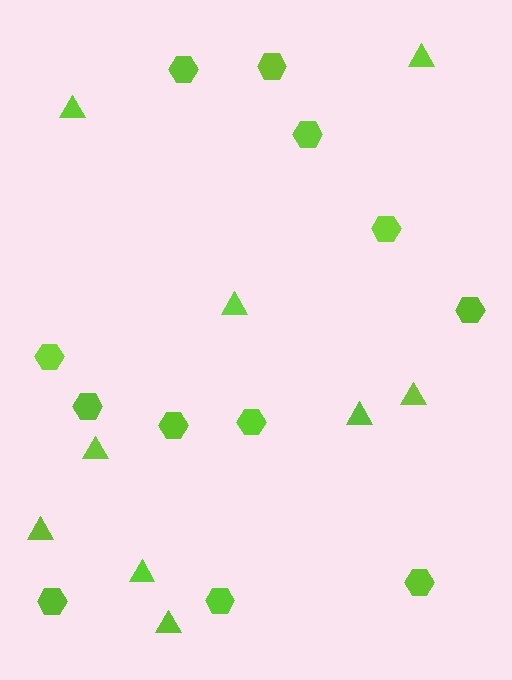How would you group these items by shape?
There are 2 groups: one group of hexagons (12) and one group of triangles (9).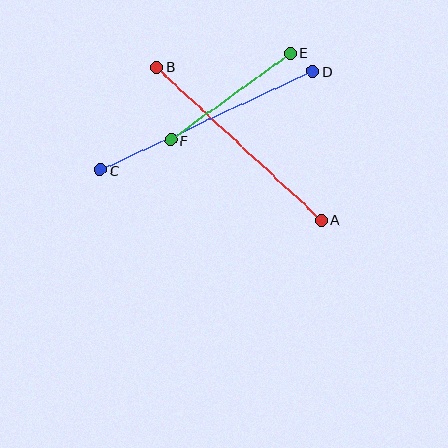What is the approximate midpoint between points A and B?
The midpoint is at approximately (239, 144) pixels.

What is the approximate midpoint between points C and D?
The midpoint is at approximately (206, 121) pixels.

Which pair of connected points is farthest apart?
Points C and D are farthest apart.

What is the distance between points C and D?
The distance is approximately 234 pixels.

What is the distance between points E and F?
The distance is approximately 148 pixels.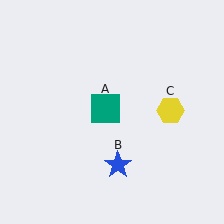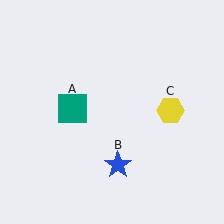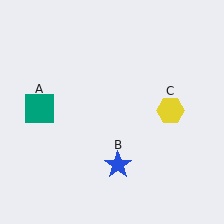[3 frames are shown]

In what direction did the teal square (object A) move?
The teal square (object A) moved left.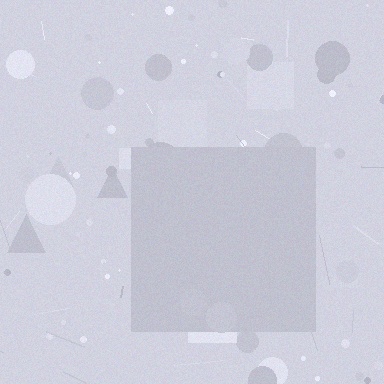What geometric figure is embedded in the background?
A square is embedded in the background.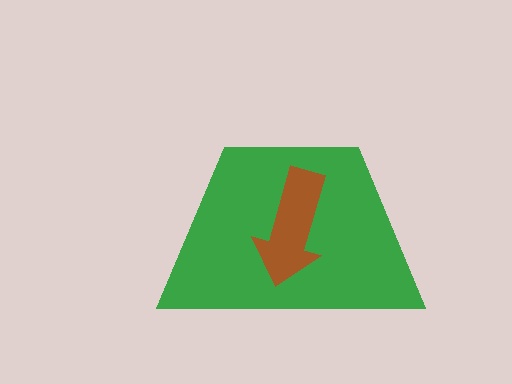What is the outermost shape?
The green trapezoid.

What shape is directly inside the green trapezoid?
The brown arrow.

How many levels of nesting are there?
2.